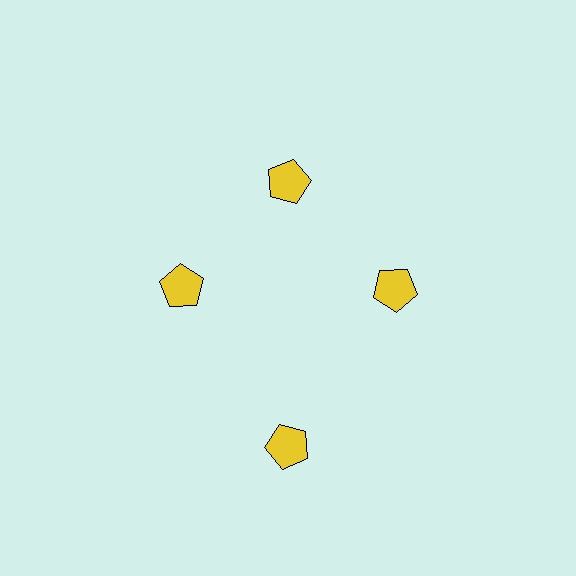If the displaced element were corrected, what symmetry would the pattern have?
It would have 4-fold rotational symmetry — the pattern would map onto itself every 90 degrees.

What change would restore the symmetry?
The symmetry would be restored by moving it inward, back onto the ring so that all 4 pentagons sit at equal angles and equal distance from the center.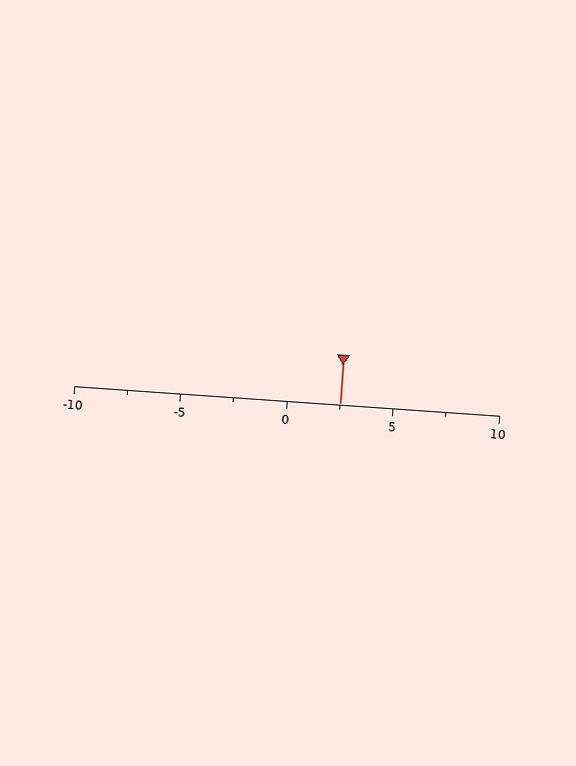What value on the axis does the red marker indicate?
The marker indicates approximately 2.5.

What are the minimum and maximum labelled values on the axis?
The axis runs from -10 to 10.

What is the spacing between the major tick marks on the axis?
The major ticks are spaced 5 apart.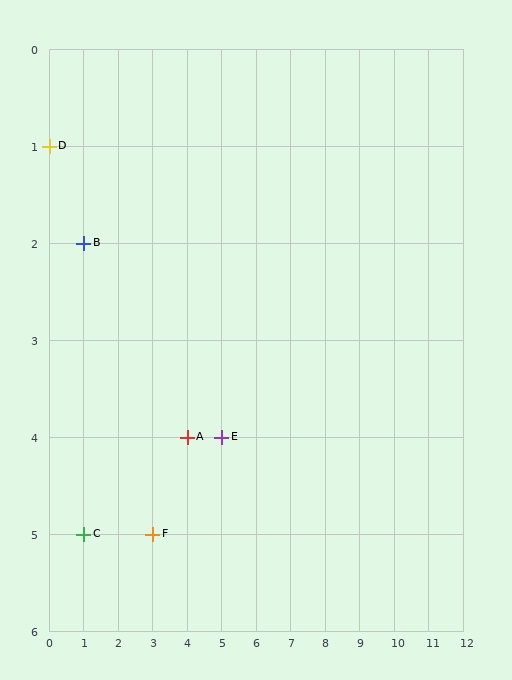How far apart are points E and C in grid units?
Points E and C are 4 columns and 1 row apart (about 4.1 grid units diagonally).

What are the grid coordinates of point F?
Point F is at grid coordinates (3, 5).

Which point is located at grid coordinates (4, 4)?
Point A is at (4, 4).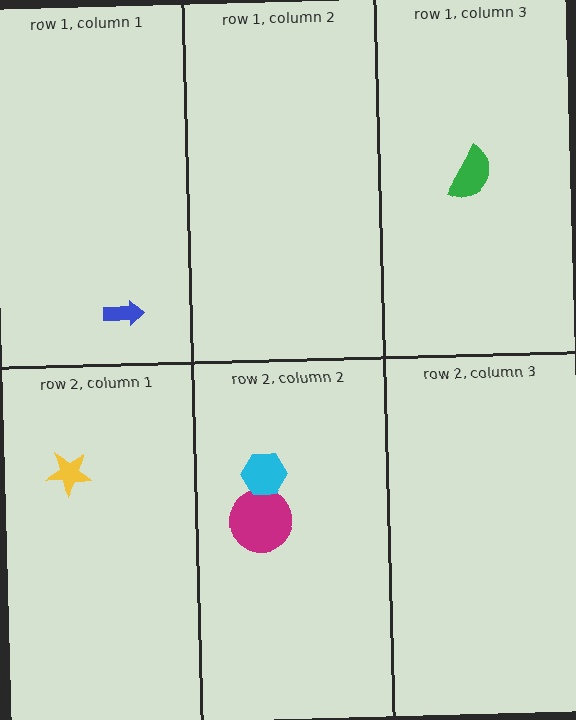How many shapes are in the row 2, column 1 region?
1.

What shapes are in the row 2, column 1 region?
The yellow star.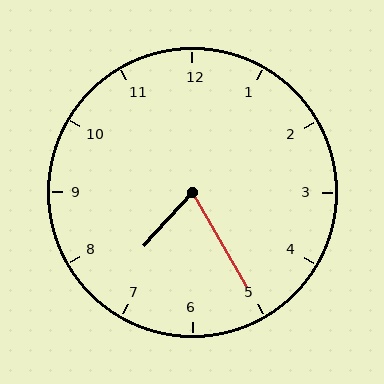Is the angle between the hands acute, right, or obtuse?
It is acute.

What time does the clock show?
7:25.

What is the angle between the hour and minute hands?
Approximately 72 degrees.